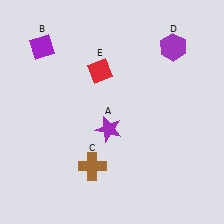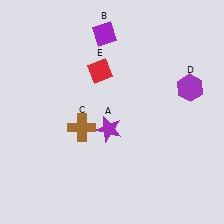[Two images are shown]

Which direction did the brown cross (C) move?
The brown cross (C) moved up.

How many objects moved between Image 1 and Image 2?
3 objects moved between the two images.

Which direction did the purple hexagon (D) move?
The purple hexagon (D) moved down.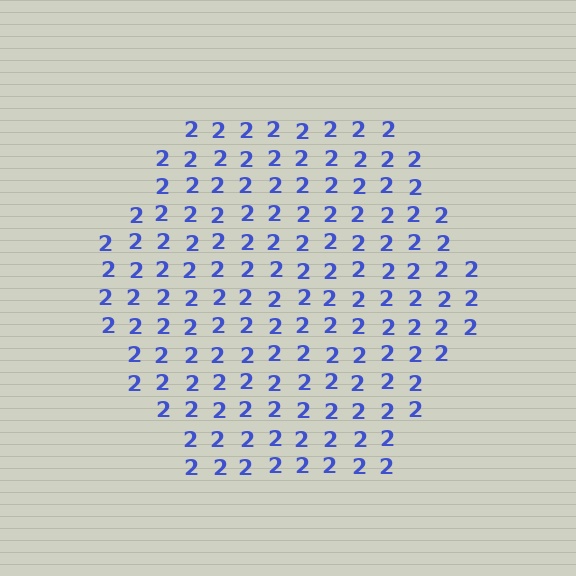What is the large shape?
The large shape is a hexagon.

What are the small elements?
The small elements are digit 2's.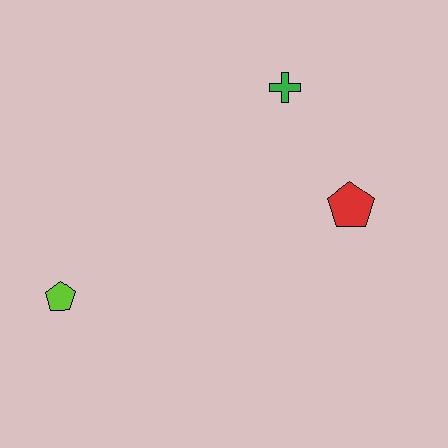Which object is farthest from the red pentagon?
The lime pentagon is farthest from the red pentagon.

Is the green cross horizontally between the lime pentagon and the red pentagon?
Yes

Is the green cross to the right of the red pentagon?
No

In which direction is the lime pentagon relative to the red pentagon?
The lime pentagon is to the left of the red pentagon.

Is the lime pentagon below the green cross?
Yes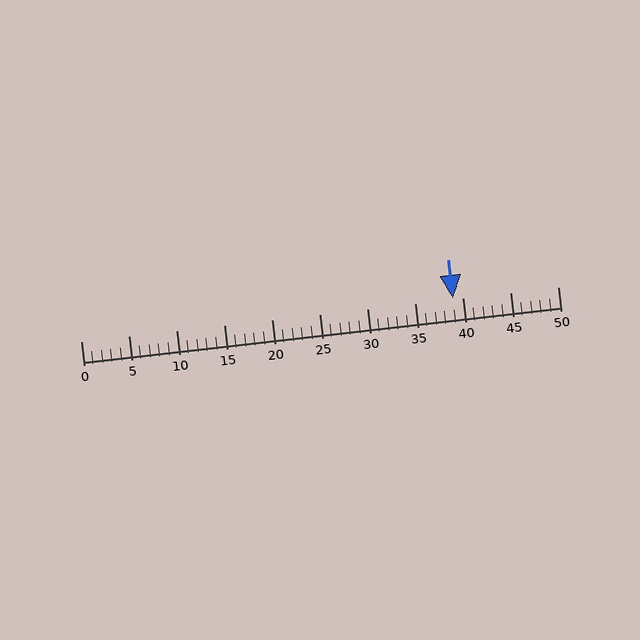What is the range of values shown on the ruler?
The ruler shows values from 0 to 50.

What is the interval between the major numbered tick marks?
The major tick marks are spaced 5 units apart.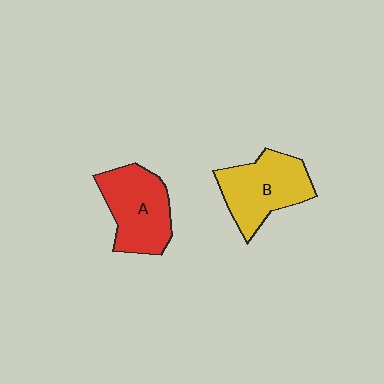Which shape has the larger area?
Shape B (yellow).